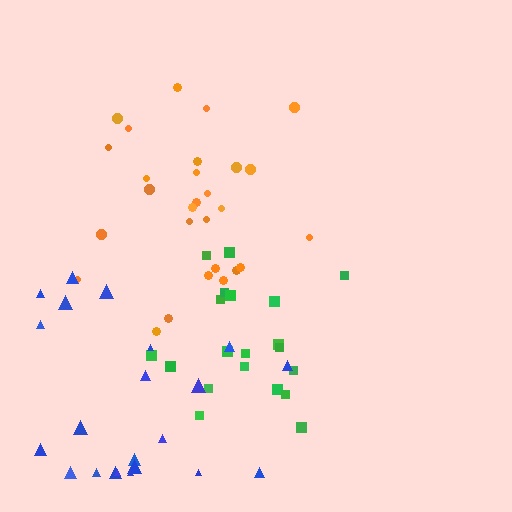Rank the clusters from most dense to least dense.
green, orange, blue.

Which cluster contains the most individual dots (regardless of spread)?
Orange (28).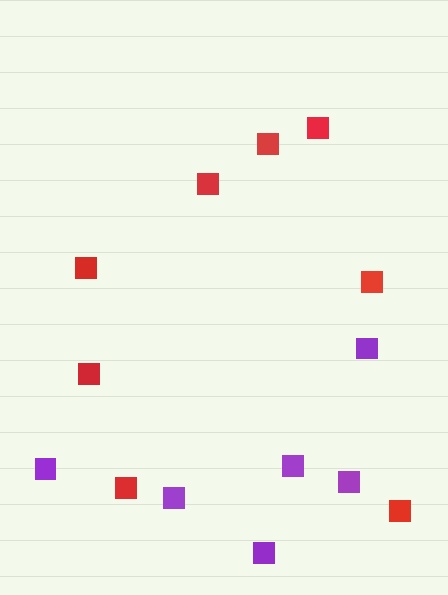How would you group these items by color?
There are 2 groups: one group of purple squares (6) and one group of red squares (8).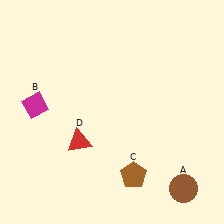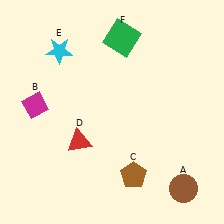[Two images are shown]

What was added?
A cyan star (E), a green square (F) were added in Image 2.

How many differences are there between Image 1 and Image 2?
There are 2 differences between the two images.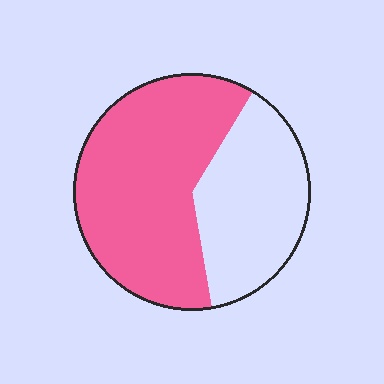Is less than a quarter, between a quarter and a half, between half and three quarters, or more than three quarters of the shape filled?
Between half and three quarters.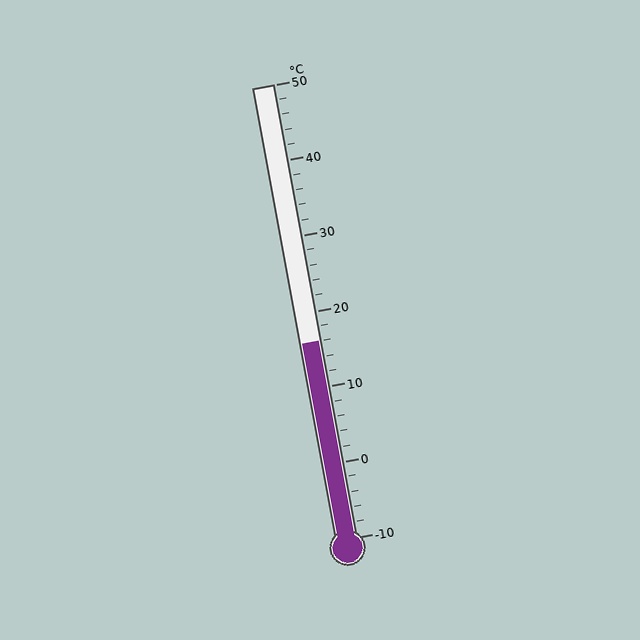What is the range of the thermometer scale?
The thermometer scale ranges from -10°C to 50°C.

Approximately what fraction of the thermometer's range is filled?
The thermometer is filled to approximately 45% of its range.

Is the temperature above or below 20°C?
The temperature is below 20°C.